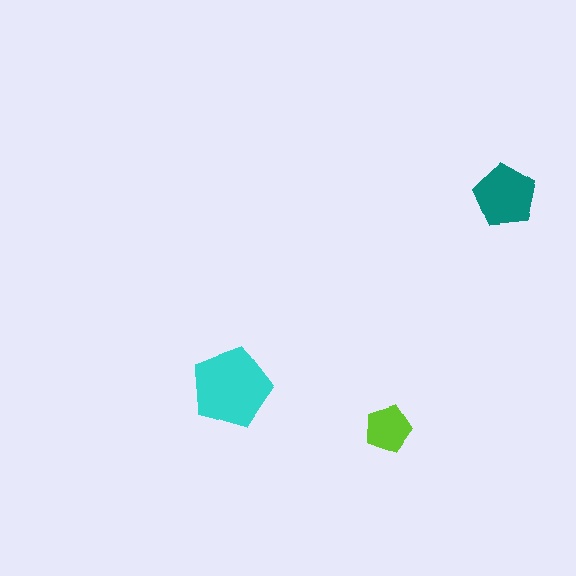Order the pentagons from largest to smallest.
the cyan one, the teal one, the lime one.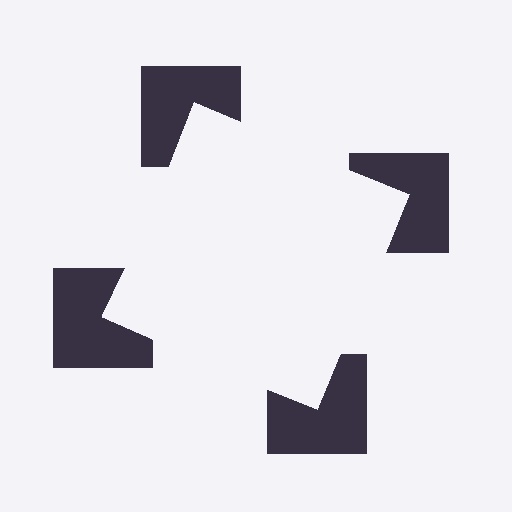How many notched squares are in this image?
There are 4 — one at each vertex of the illusory square.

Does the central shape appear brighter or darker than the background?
It typically appears slightly brighter than the background, even though no actual brightness change is drawn.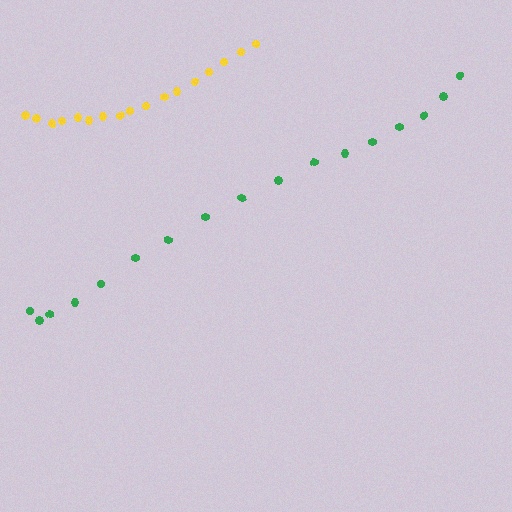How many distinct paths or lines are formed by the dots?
There are 2 distinct paths.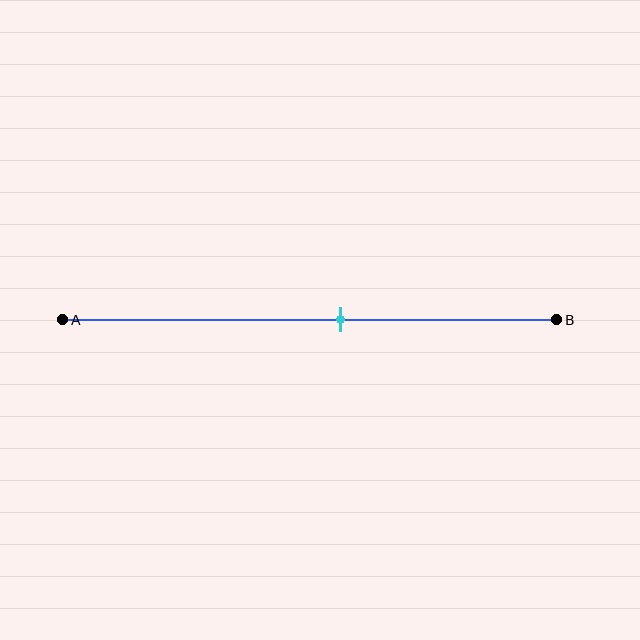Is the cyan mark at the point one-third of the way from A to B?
No, the mark is at about 55% from A, not at the 33% one-third point.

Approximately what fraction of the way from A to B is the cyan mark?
The cyan mark is approximately 55% of the way from A to B.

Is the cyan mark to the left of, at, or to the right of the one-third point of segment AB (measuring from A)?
The cyan mark is to the right of the one-third point of segment AB.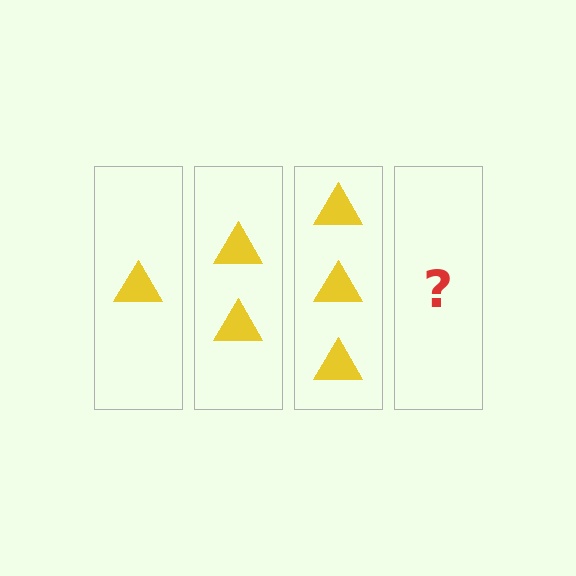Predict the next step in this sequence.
The next step is 4 triangles.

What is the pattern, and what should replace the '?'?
The pattern is that each step adds one more triangle. The '?' should be 4 triangles.